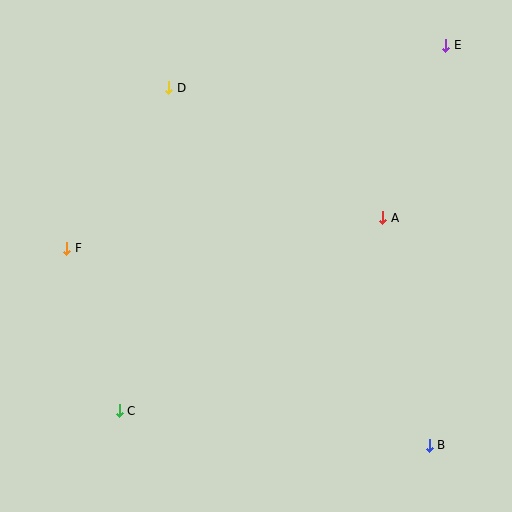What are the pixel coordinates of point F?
Point F is at (67, 248).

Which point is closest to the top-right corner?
Point E is closest to the top-right corner.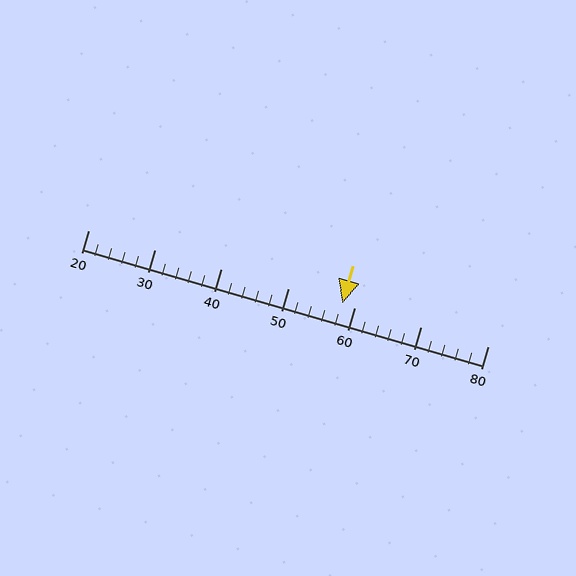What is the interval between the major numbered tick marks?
The major tick marks are spaced 10 units apart.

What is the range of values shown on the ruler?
The ruler shows values from 20 to 80.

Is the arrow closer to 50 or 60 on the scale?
The arrow is closer to 60.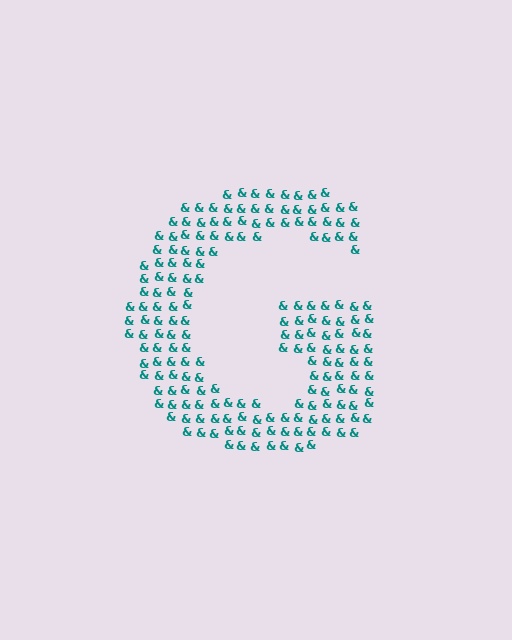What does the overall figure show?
The overall figure shows the letter G.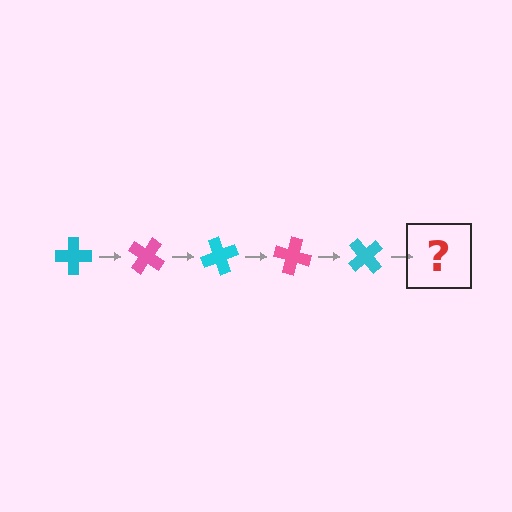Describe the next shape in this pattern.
It should be a pink cross, rotated 175 degrees from the start.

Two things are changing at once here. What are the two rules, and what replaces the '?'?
The two rules are that it rotates 35 degrees each step and the color cycles through cyan and pink. The '?' should be a pink cross, rotated 175 degrees from the start.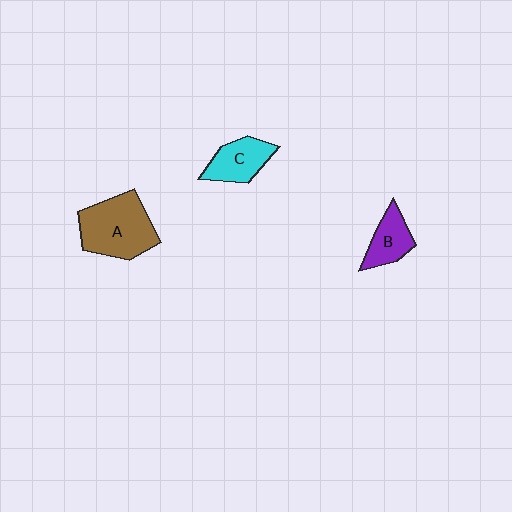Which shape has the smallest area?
Shape B (purple).